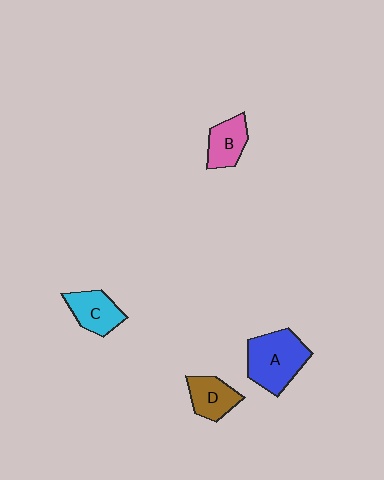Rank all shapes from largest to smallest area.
From largest to smallest: A (blue), C (cyan), D (brown), B (pink).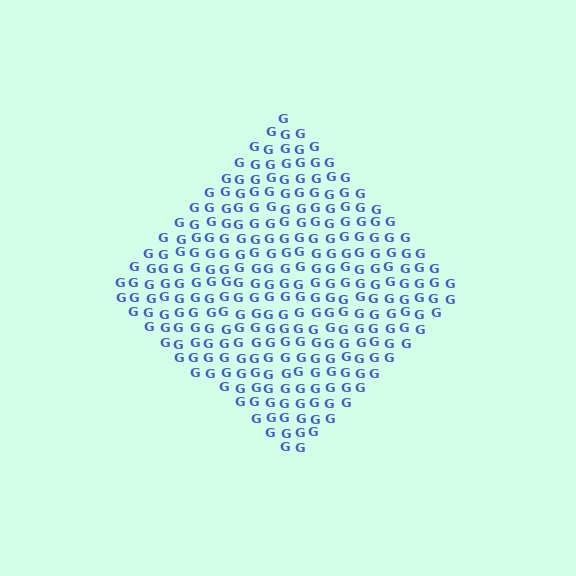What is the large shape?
The large shape is a diamond.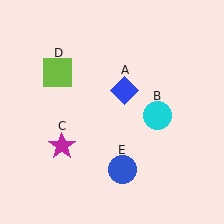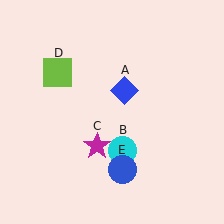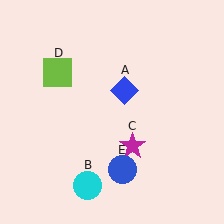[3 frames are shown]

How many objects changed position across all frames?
2 objects changed position: cyan circle (object B), magenta star (object C).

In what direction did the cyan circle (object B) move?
The cyan circle (object B) moved down and to the left.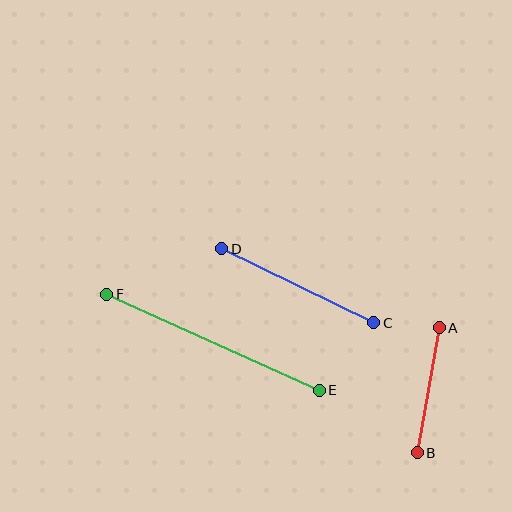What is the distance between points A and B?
The distance is approximately 127 pixels.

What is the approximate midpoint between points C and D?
The midpoint is at approximately (298, 286) pixels.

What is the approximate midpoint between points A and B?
The midpoint is at approximately (428, 390) pixels.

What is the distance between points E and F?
The distance is approximately 233 pixels.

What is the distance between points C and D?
The distance is approximately 169 pixels.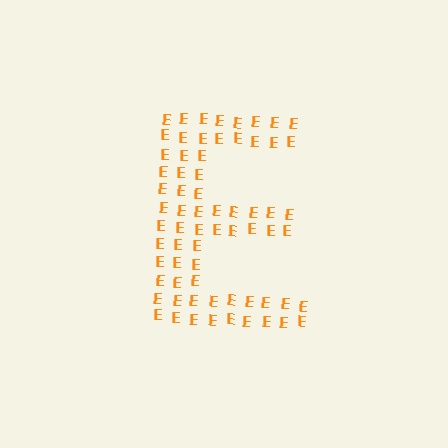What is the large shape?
The large shape is the letter E.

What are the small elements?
The small elements are letter E's.